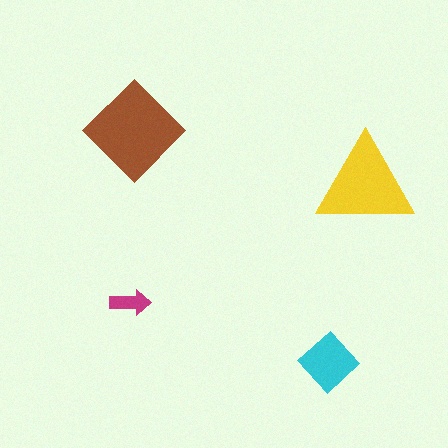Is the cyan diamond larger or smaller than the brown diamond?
Smaller.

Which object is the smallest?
The magenta arrow.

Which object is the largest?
The brown diamond.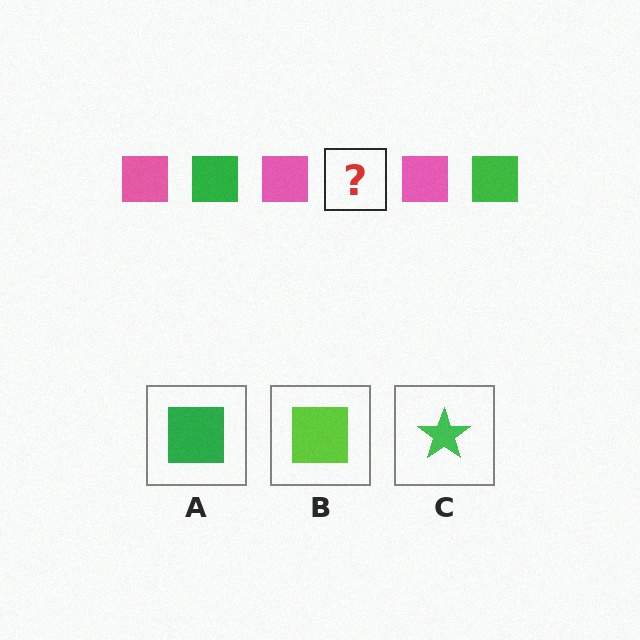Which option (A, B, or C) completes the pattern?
A.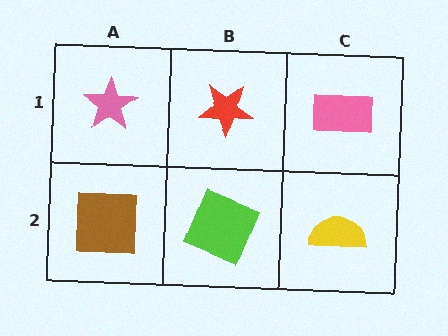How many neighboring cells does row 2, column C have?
2.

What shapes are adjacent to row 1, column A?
A brown square (row 2, column A), a red star (row 1, column B).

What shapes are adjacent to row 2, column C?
A pink rectangle (row 1, column C), a lime square (row 2, column B).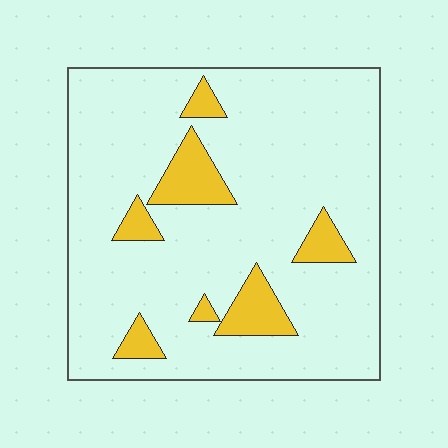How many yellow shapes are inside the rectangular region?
7.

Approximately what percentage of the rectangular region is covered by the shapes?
Approximately 15%.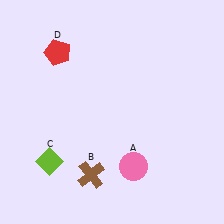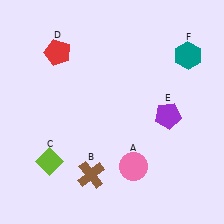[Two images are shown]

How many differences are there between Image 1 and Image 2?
There are 2 differences between the two images.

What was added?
A purple pentagon (E), a teal hexagon (F) were added in Image 2.